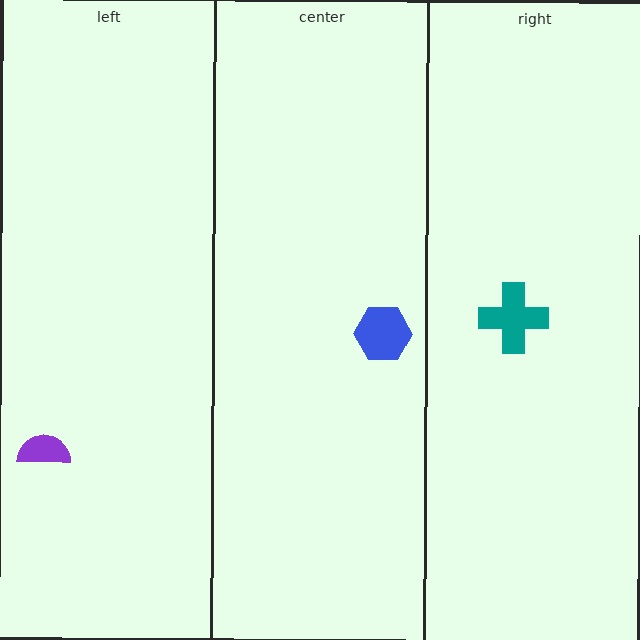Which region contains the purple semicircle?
The left region.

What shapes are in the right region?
The teal cross.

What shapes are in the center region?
The blue hexagon.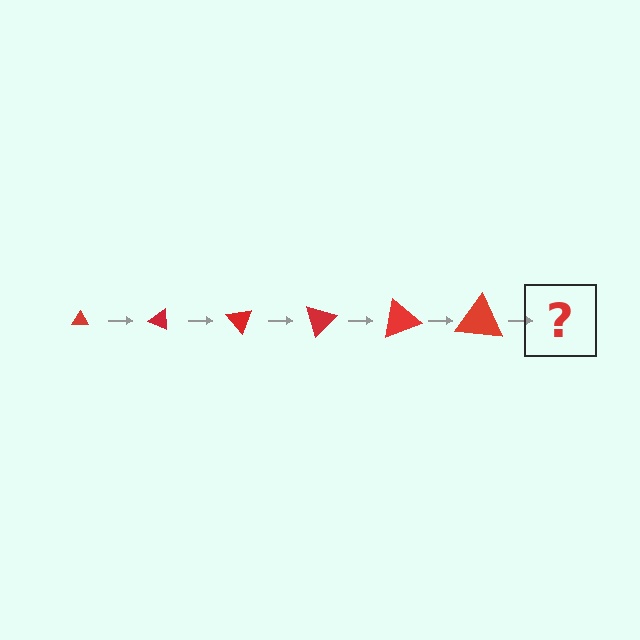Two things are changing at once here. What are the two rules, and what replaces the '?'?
The two rules are that the triangle grows larger each step and it rotates 25 degrees each step. The '?' should be a triangle, larger than the previous one and rotated 150 degrees from the start.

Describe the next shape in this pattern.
It should be a triangle, larger than the previous one and rotated 150 degrees from the start.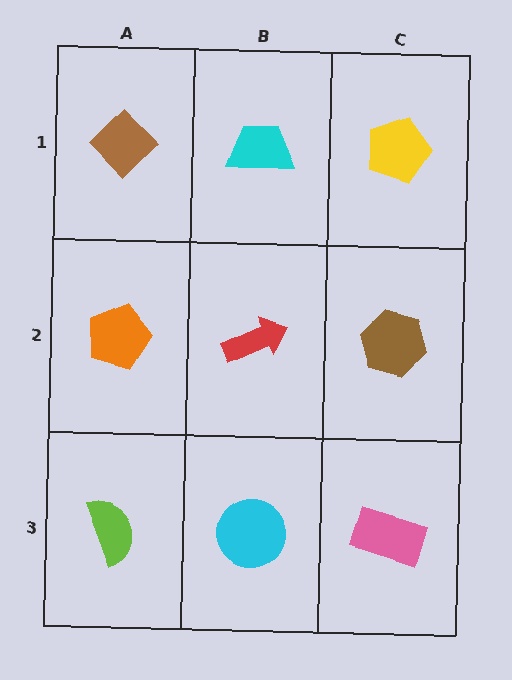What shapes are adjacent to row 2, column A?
A brown diamond (row 1, column A), a lime semicircle (row 3, column A), a red arrow (row 2, column B).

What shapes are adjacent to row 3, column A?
An orange pentagon (row 2, column A), a cyan circle (row 3, column B).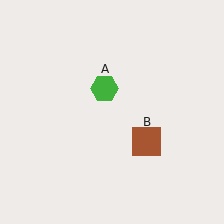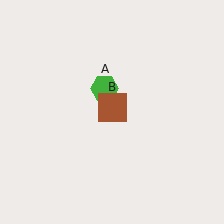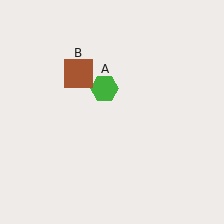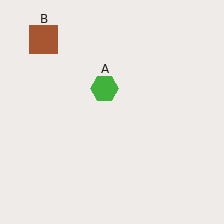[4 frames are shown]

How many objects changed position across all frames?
1 object changed position: brown square (object B).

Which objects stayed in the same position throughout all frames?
Green hexagon (object A) remained stationary.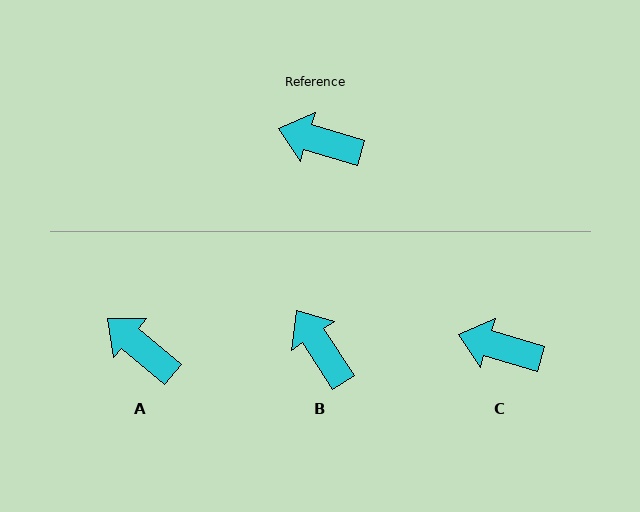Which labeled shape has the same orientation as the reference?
C.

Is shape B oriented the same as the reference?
No, it is off by about 40 degrees.